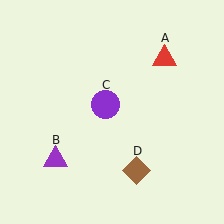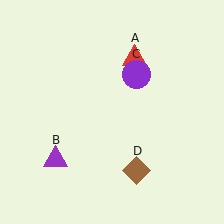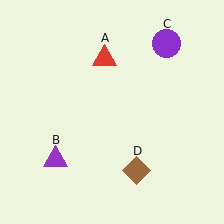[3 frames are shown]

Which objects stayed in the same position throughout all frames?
Purple triangle (object B) and brown diamond (object D) remained stationary.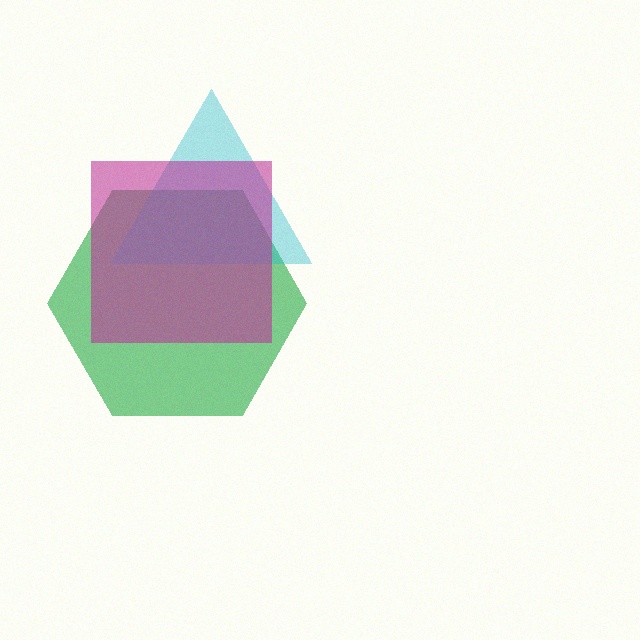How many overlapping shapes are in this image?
There are 3 overlapping shapes in the image.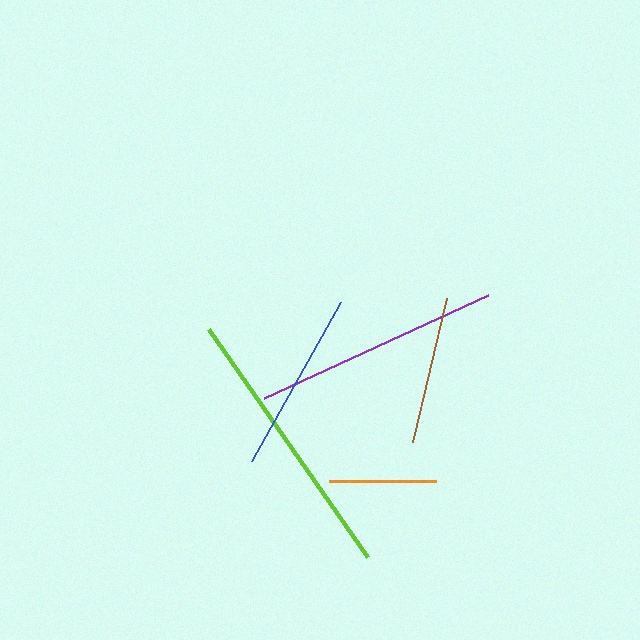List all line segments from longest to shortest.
From longest to shortest: lime, purple, blue, brown, orange.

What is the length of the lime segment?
The lime segment is approximately 277 pixels long.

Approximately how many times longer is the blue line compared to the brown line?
The blue line is approximately 1.2 times the length of the brown line.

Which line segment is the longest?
The lime line is the longest at approximately 277 pixels.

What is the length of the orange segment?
The orange segment is approximately 107 pixels long.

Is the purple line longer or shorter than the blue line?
The purple line is longer than the blue line.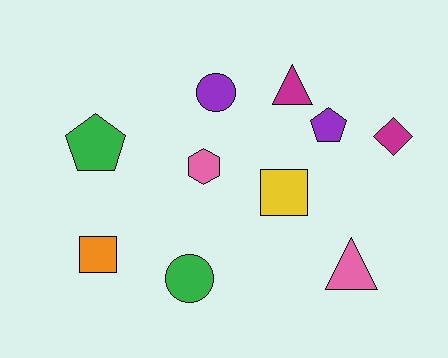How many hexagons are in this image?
There is 1 hexagon.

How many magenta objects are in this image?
There are 2 magenta objects.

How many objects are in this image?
There are 10 objects.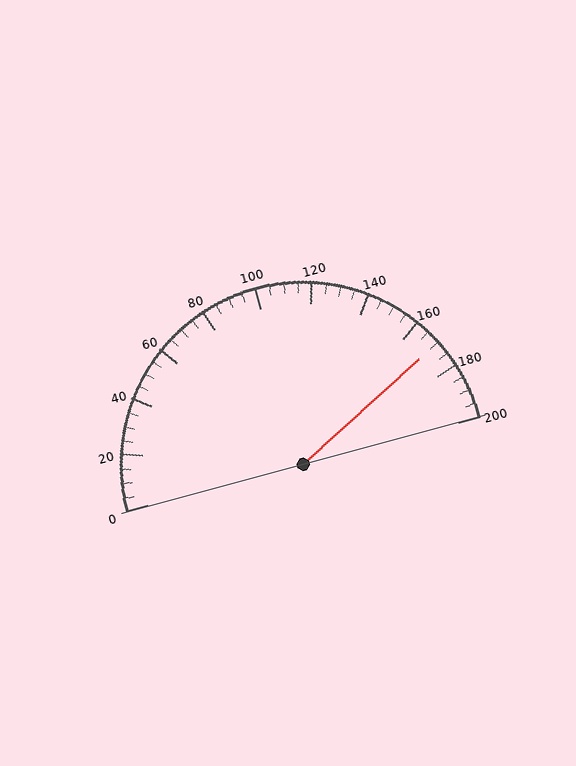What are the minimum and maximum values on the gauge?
The gauge ranges from 0 to 200.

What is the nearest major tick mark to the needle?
The nearest major tick mark is 160.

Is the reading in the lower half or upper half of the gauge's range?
The reading is in the upper half of the range (0 to 200).